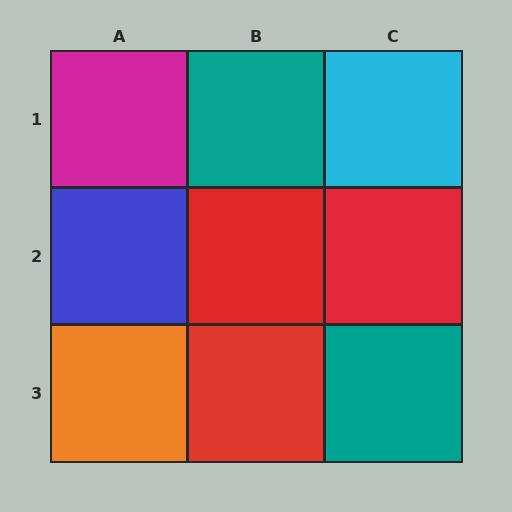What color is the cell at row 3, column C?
Teal.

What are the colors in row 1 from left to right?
Magenta, teal, cyan.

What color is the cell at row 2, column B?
Red.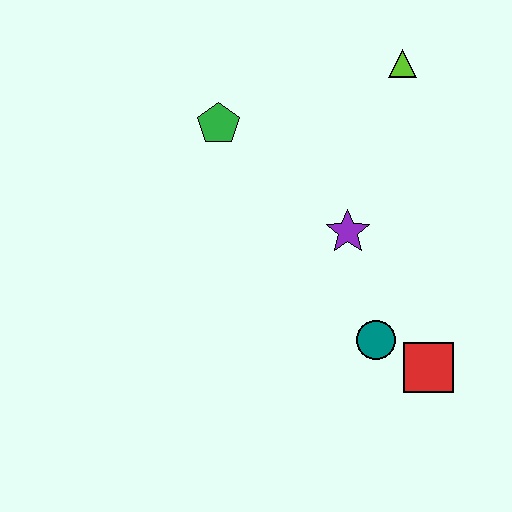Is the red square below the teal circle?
Yes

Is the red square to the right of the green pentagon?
Yes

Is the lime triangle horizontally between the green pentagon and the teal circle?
No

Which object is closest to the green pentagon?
The purple star is closest to the green pentagon.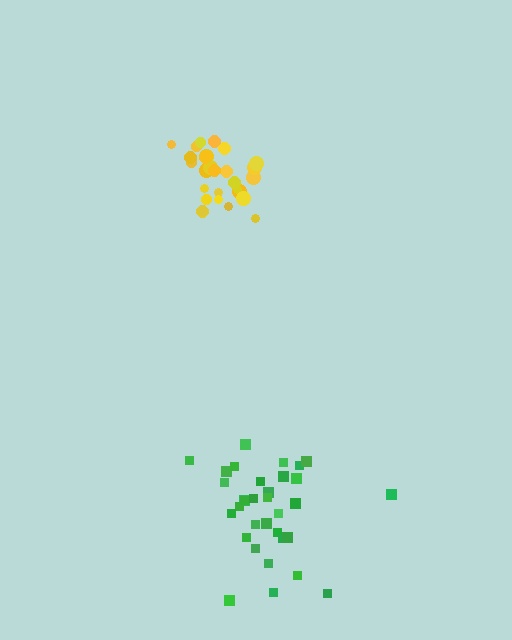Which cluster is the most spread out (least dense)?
Green.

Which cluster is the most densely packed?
Yellow.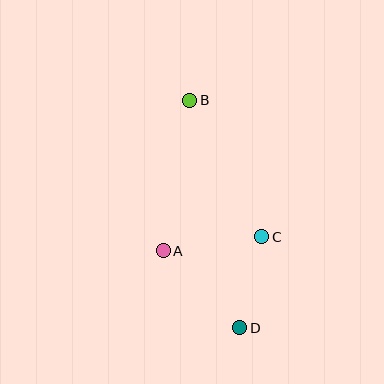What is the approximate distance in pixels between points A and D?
The distance between A and D is approximately 109 pixels.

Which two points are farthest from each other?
Points B and D are farthest from each other.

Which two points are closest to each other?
Points C and D are closest to each other.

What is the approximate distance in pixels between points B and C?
The distance between B and C is approximately 154 pixels.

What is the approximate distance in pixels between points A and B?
The distance between A and B is approximately 153 pixels.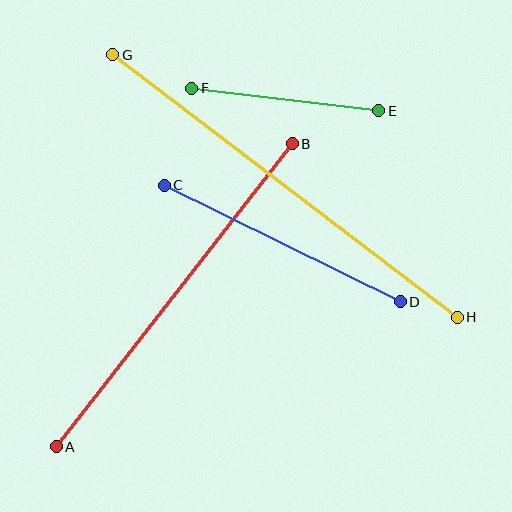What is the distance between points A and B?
The distance is approximately 384 pixels.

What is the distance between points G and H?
The distance is approximately 433 pixels.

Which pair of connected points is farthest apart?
Points G and H are farthest apart.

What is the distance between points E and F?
The distance is approximately 188 pixels.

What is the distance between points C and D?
The distance is approximately 263 pixels.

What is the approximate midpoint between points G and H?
The midpoint is at approximately (285, 186) pixels.